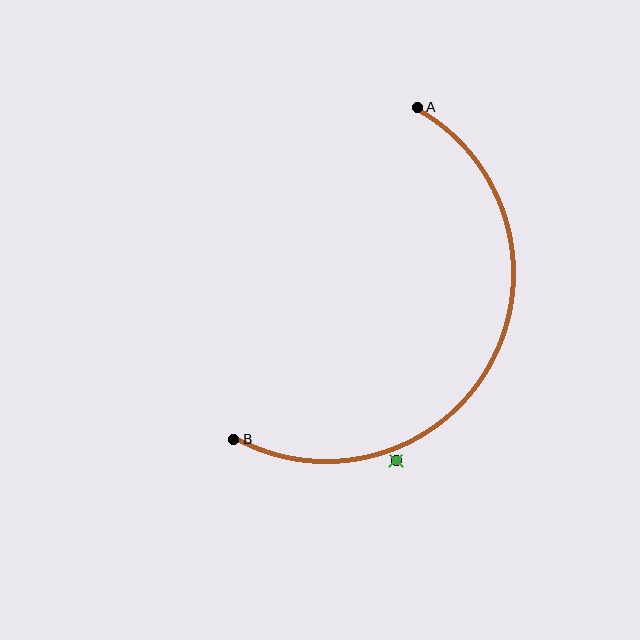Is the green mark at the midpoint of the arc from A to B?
No — the green mark does not lie on the arc at all. It sits slightly outside the curve.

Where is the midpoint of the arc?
The arc midpoint is the point on the curve farthest from the straight line joining A and B. It sits to the right of that line.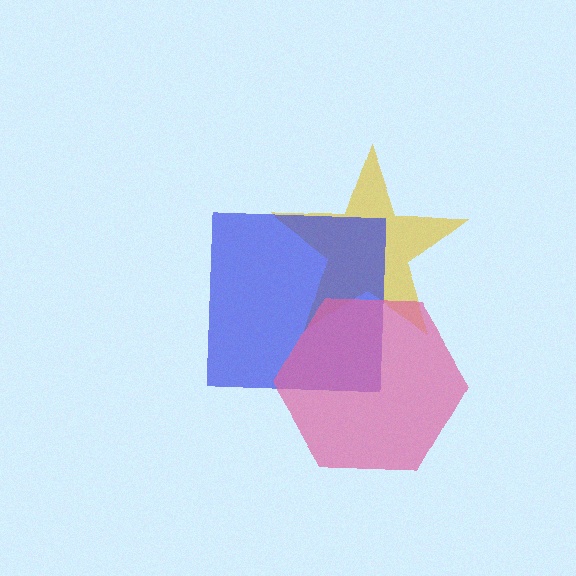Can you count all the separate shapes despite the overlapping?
Yes, there are 3 separate shapes.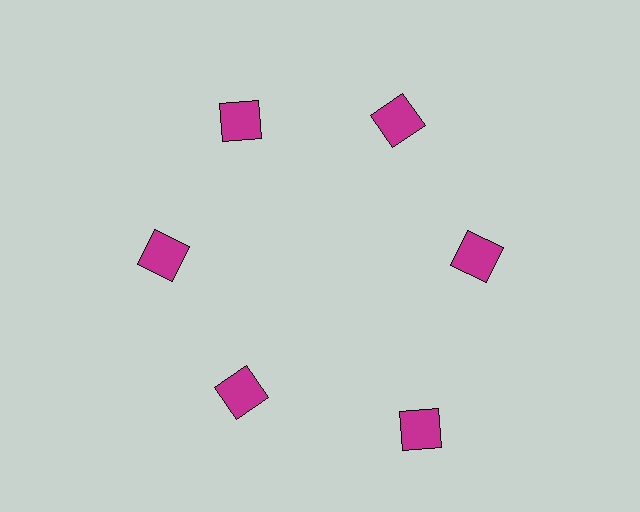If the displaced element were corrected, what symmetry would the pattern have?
It would have 6-fold rotational symmetry — the pattern would map onto itself every 60 degrees.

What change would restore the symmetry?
The symmetry would be restored by moving it inward, back onto the ring so that all 6 squares sit at equal angles and equal distance from the center.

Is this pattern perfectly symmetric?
No. The 6 magenta squares are arranged in a ring, but one element near the 5 o'clock position is pushed outward from the center, breaking the 6-fold rotational symmetry.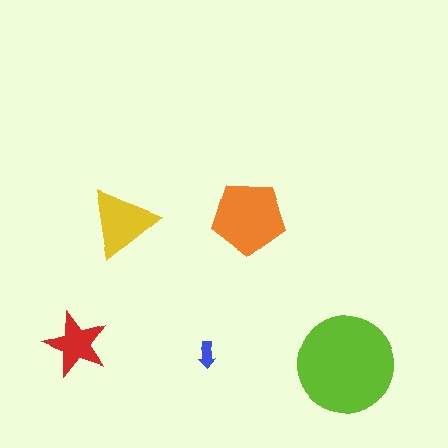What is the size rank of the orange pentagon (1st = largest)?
2nd.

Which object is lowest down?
The lime circle is bottommost.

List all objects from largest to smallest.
The lime circle, the orange pentagon, the yellow triangle, the red star, the blue arrow.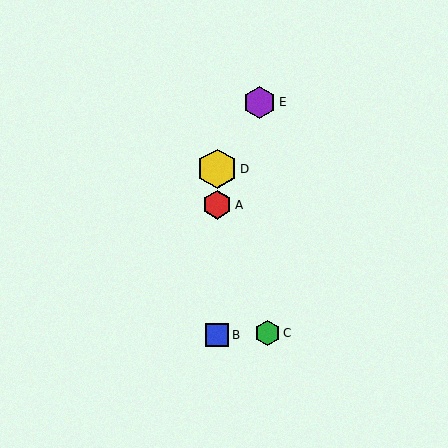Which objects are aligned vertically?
Objects A, B, D are aligned vertically.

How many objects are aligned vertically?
3 objects (A, B, D) are aligned vertically.